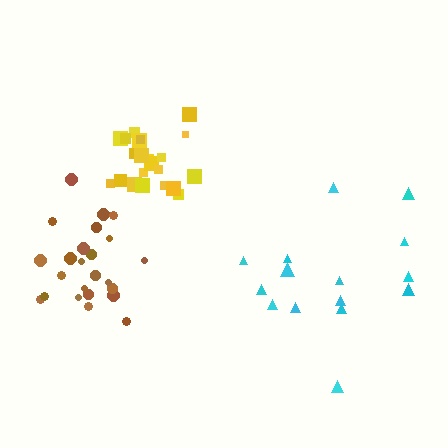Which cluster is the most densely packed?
Yellow.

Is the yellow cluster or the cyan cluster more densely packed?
Yellow.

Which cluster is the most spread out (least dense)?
Cyan.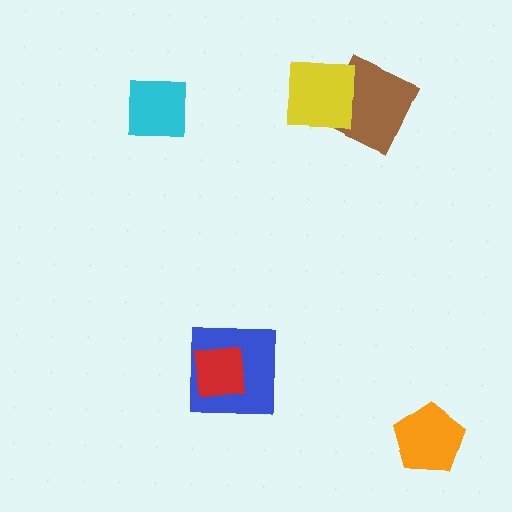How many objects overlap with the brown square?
1 object overlaps with the brown square.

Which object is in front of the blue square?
The red square is in front of the blue square.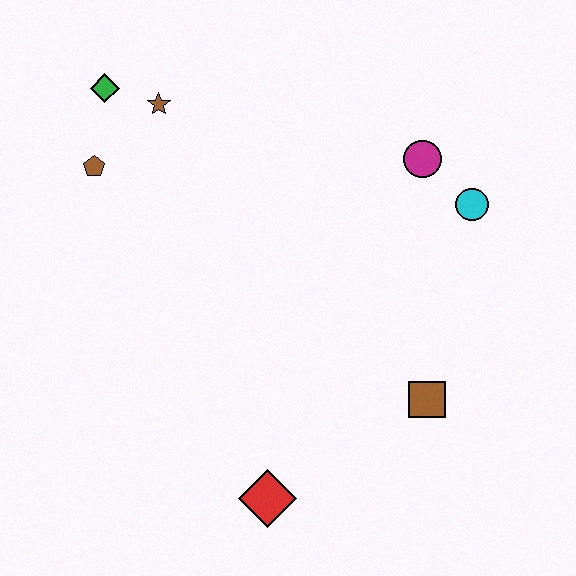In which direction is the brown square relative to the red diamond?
The brown square is to the right of the red diamond.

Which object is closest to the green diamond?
The brown star is closest to the green diamond.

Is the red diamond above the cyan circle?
No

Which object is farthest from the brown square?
The green diamond is farthest from the brown square.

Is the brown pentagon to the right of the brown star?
No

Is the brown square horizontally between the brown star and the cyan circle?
Yes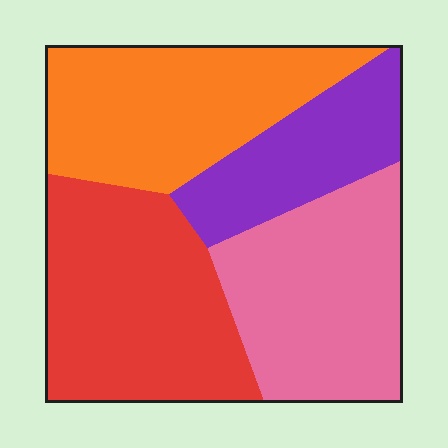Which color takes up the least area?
Purple, at roughly 15%.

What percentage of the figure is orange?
Orange takes up between a sixth and a third of the figure.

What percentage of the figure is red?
Red takes up about one third (1/3) of the figure.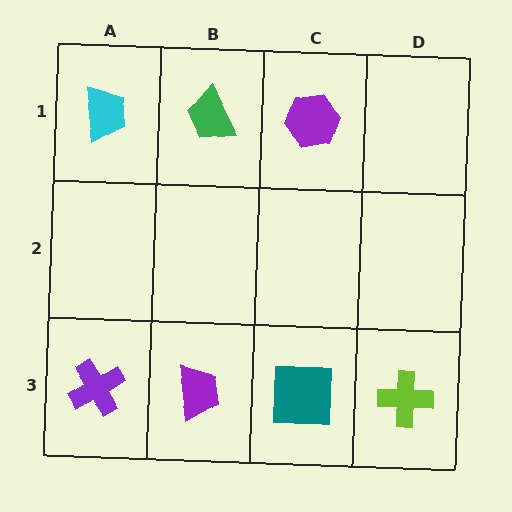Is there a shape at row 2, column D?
No, that cell is empty.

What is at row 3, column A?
A purple cross.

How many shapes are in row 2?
0 shapes.